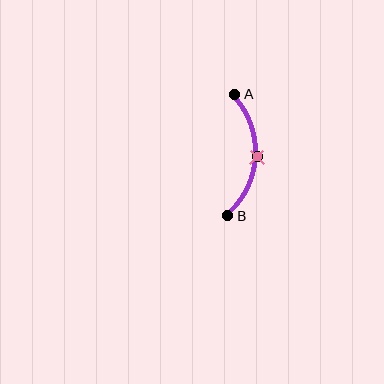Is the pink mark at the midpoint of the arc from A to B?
Yes. The pink mark lies on the arc at equal arc-length from both A and B — it is the arc midpoint.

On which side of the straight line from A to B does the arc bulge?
The arc bulges to the right of the straight line connecting A and B.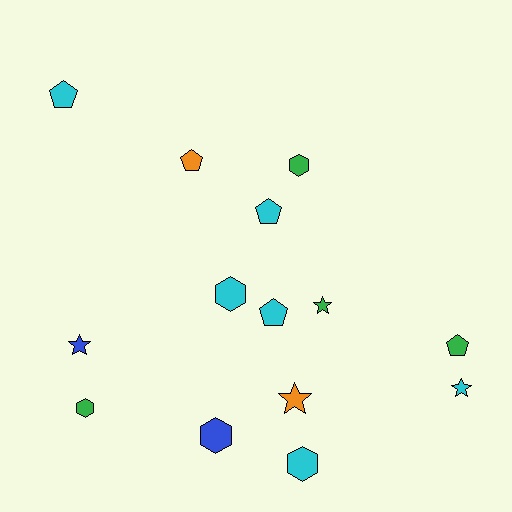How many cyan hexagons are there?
There are 2 cyan hexagons.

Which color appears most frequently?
Cyan, with 6 objects.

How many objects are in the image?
There are 14 objects.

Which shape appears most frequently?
Pentagon, with 5 objects.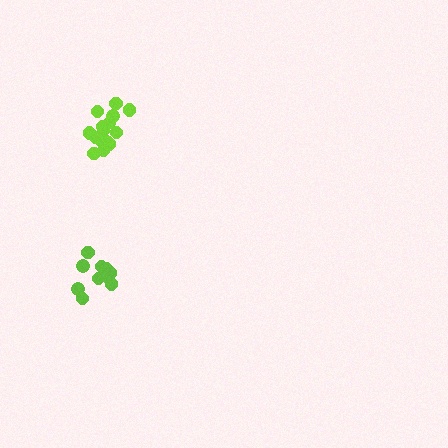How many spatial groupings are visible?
There are 2 spatial groupings.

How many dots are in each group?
Group 1: 10 dots, Group 2: 15 dots (25 total).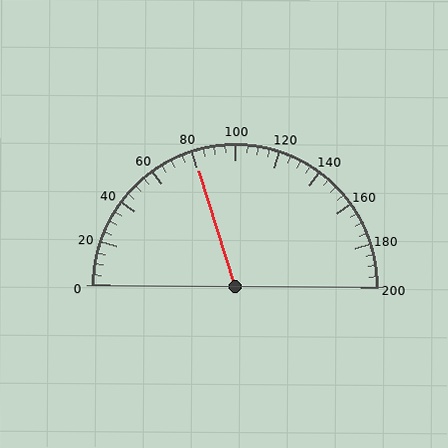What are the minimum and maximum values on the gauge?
The gauge ranges from 0 to 200.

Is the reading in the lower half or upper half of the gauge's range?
The reading is in the lower half of the range (0 to 200).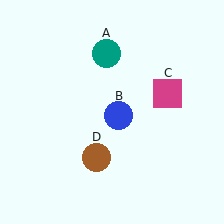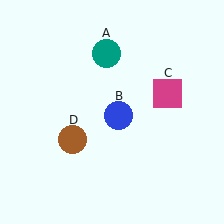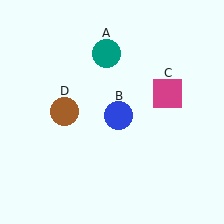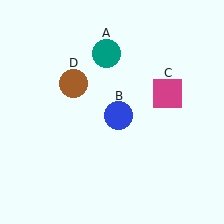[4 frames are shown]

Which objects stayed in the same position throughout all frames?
Teal circle (object A) and blue circle (object B) and magenta square (object C) remained stationary.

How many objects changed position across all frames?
1 object changed position: brown circle (object D).